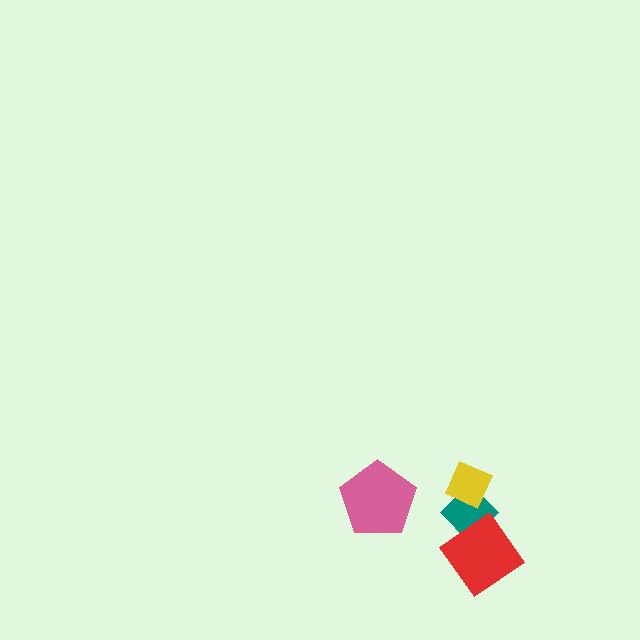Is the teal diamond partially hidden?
Yes, it is partially covered by another shape.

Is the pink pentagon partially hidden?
No, no other shape covers it.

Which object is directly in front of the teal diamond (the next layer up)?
The red diamond is directly in front of the teal diamond.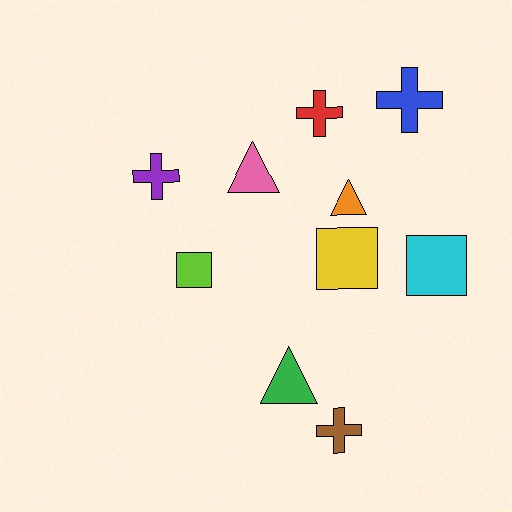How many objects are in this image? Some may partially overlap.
There are 10 objects.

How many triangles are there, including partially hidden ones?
There are 3 triangles.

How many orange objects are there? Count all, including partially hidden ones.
There is 1 orange object.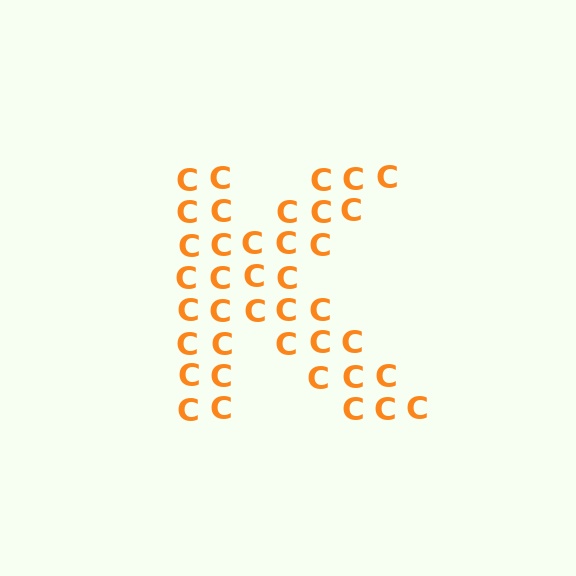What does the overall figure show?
The overall figure shows the letter K.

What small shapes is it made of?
It is made of small letter C's.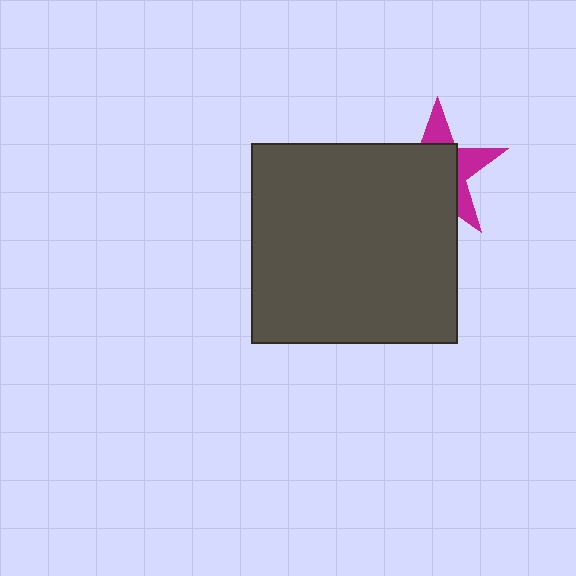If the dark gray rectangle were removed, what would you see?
You would see the complete magenta star.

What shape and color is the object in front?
The object in front is a dark gray rectangle.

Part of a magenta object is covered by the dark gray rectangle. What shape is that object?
It is a star.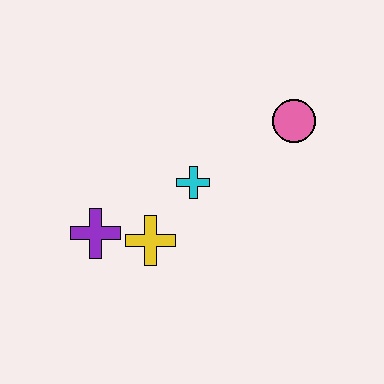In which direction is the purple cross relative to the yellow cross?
The purple cross is to the left of the yellow cross.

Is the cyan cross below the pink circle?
Yes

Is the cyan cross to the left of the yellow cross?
No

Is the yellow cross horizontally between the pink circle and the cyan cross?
No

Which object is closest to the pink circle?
The cyan cross is closest to the pink circle.